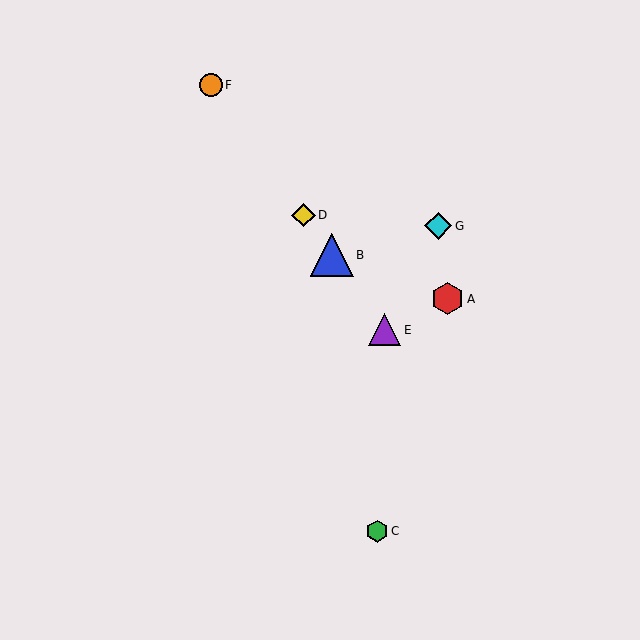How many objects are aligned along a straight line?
4 objects (B, D, E, F) are aligned along a straight line.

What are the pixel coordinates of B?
Object B is at (332, 255).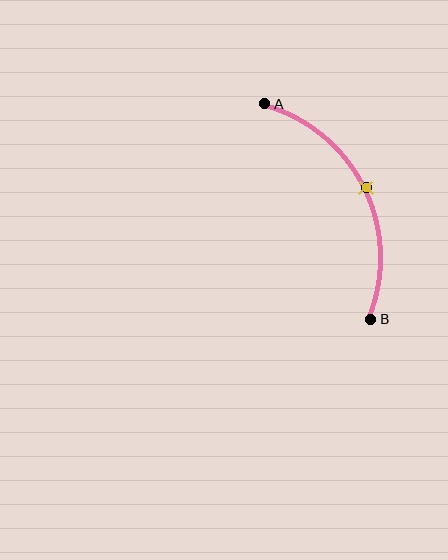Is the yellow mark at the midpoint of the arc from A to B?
Yes. The yellow mark lies on the arc at equal arc-length from both A and B — it is the arc midpoint.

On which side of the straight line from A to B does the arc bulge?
The arc bulges to the right of the straight line connecting A and B.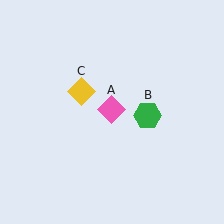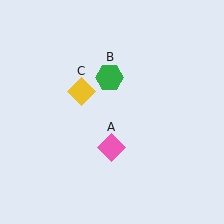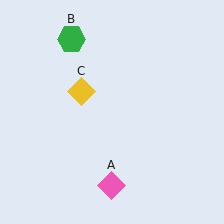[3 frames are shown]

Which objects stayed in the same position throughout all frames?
Yellow diamond (object C) remained stationary.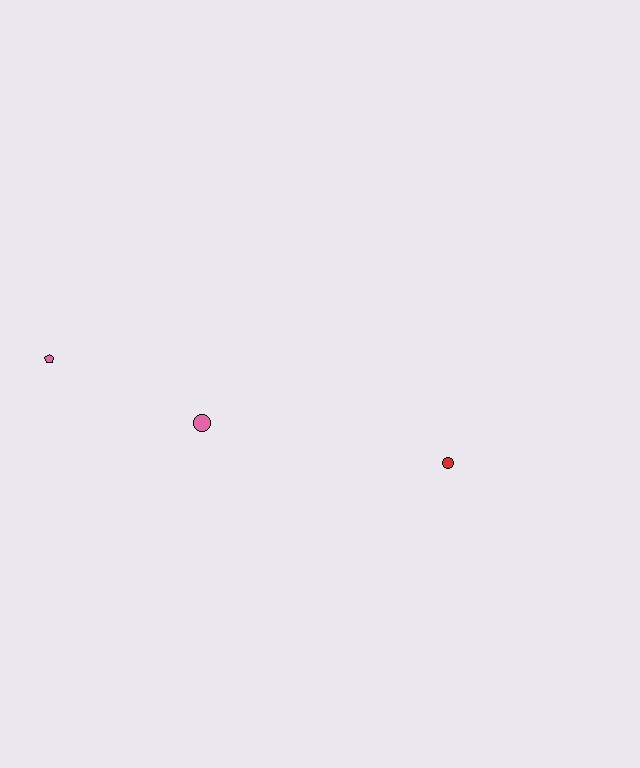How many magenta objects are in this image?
There are no magenta objects.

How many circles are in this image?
There are 2 circles.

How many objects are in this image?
There are 3 objects.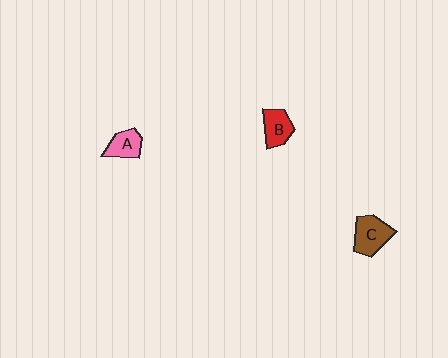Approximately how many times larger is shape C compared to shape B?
Approximately 1.3 times.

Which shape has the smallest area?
Shape A (pink).